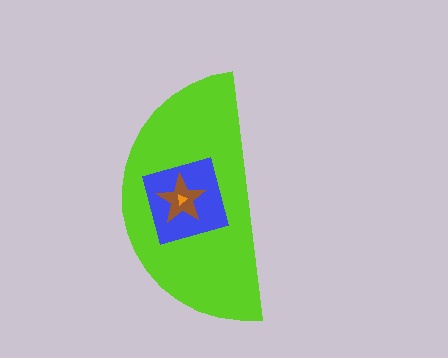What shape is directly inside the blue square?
The brown star.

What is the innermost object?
The orange triangle.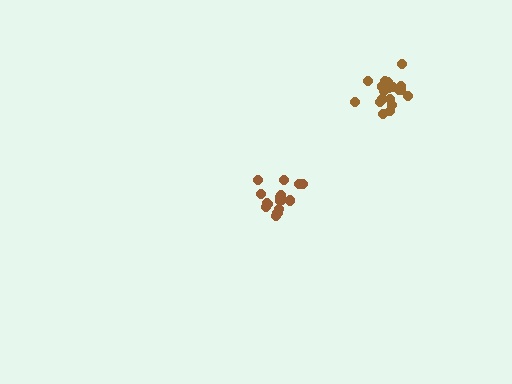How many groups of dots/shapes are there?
There are 2 groups.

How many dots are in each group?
Group 1: 19 dots, Group 2: 16 dots (35 total).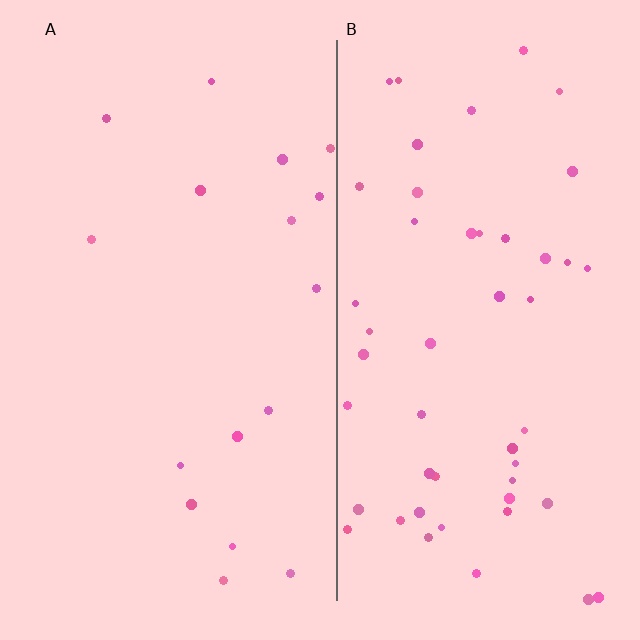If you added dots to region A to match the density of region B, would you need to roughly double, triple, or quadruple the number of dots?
Approximately triple.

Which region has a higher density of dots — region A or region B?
B (the right).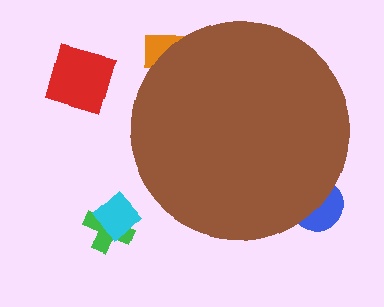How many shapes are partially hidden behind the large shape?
2 shapes are partially hidden.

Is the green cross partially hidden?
No, the green cross is fully visible.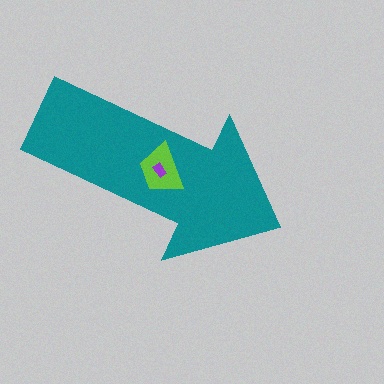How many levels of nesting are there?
3.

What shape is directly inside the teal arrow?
The lime trapezoid.